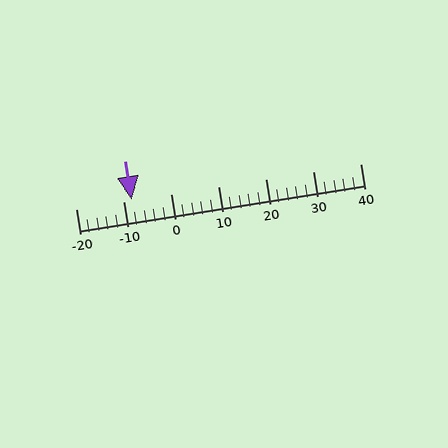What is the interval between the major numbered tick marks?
The major tick marks are spaced 10 units apart.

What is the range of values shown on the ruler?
The ruler shows values from -20 to 40.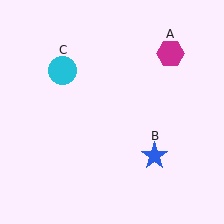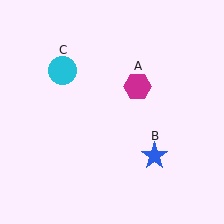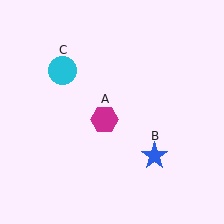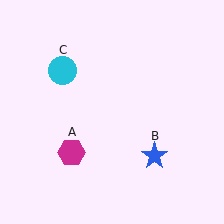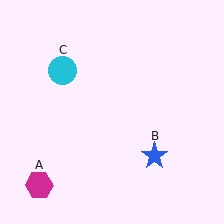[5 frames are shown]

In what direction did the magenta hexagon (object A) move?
The magenta hexagon (object A) moved down and to the left.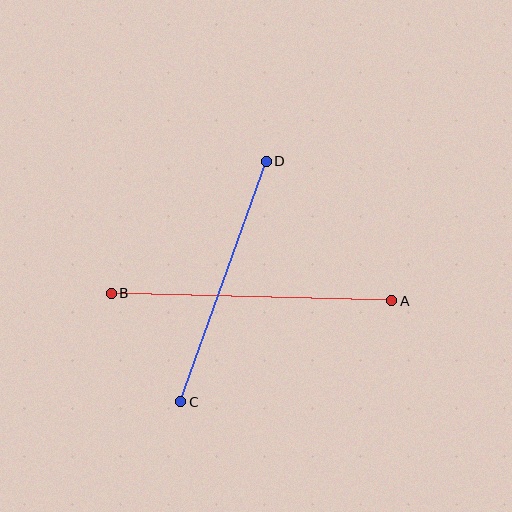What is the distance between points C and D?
The distance is approximately 255 pixels.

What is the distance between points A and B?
The distance is approximately 280 pixels.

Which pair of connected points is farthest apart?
Points A and B are farthest apart.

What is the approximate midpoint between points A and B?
The midpoint is at approximately (252, 297) pixels.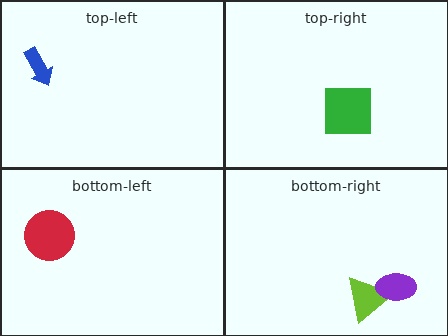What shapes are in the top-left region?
The blue arrow.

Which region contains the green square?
The top-right region.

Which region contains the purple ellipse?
The bottom-right region.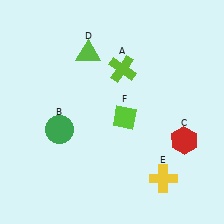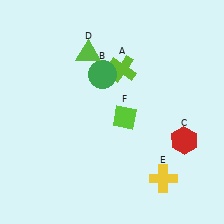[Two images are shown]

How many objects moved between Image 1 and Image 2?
1 object moved between the two images.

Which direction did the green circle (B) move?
The green circle (B) moved up.